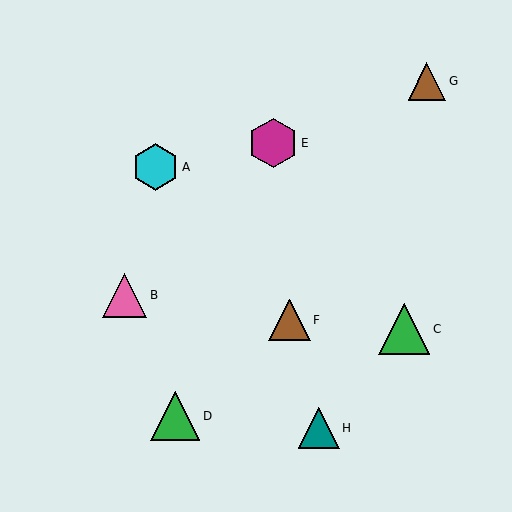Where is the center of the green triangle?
The center of the green triangle is at (404, 329).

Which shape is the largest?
The green triangle (labeled C) is the largest.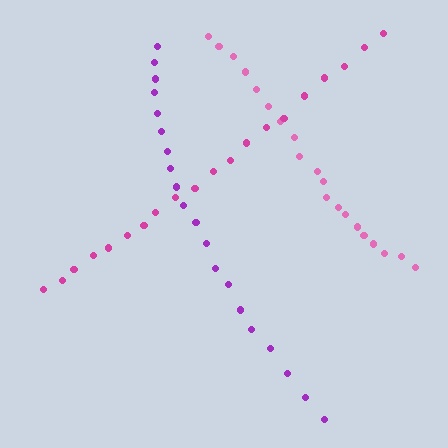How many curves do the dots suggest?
There are 3 distinct paths.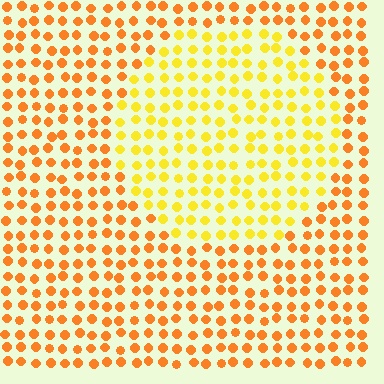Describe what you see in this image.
The image is filled with small orange elements in a uniform arrangement. A circle-shaped region is visible where the elements are tinted to a slightly different hue, forming a subtle color boundary.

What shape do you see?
I see a circle.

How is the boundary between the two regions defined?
The boundary is defined purely by a slight shift in hue (about 29 degrees). Spacing, size, and orientation are identical on both sides.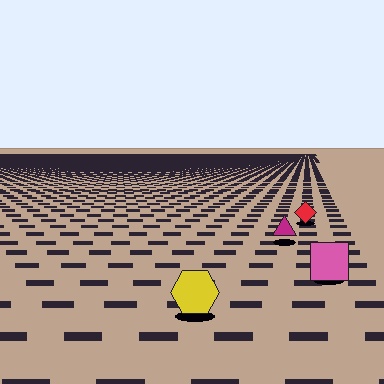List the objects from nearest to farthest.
From nearest to farthest: the yellow hexagon, the pink square, the magenta triangle, the red diamond.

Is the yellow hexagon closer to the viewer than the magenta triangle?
Yes. The yellow hexagon is closer — you can tell from the texture gradient: the ground texture is coarser near it.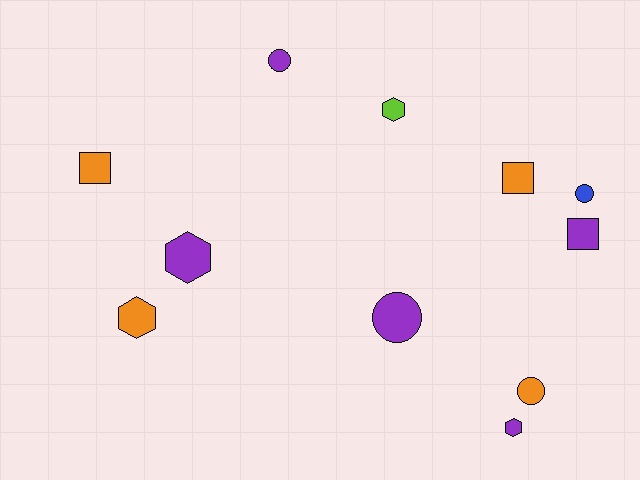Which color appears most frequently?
Purple, with 5 objects.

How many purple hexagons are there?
There are 2 purple hexagons.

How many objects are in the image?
There are 11 objects.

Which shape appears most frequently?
Hexagon, with 4 objects.